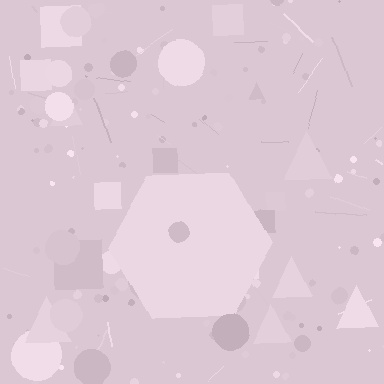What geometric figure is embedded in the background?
A hexagon is embedded in the background.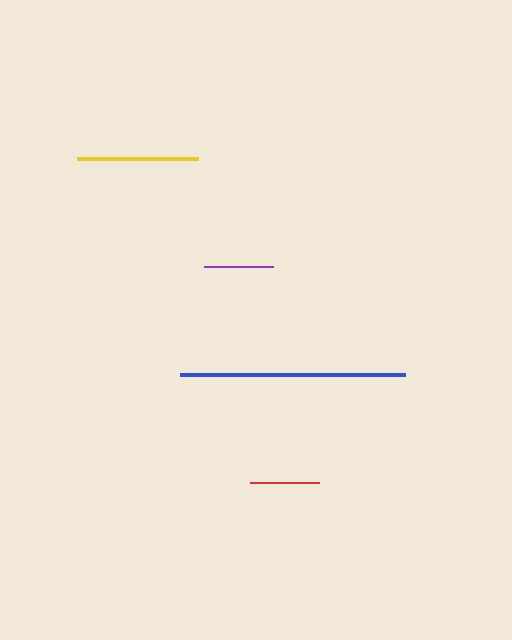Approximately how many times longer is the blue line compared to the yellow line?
The blue line is approximately 1.9 times the length of the yellow line.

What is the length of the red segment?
The red segment is approximately 69 pixels long.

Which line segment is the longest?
The blue line is the longest at approximately 225 pixels.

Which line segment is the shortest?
The purple line is the shortest at approximately 68 pixels.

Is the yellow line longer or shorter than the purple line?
The yellow line is longer than the purple line.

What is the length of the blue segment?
The blue segment is approximately 225 pixels long.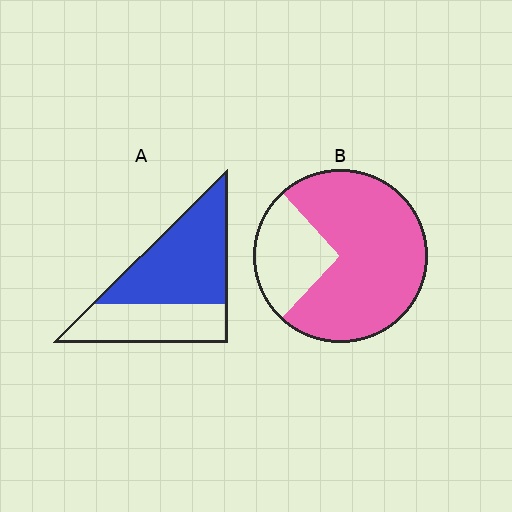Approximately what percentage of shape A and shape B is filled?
A is approximately 60% and B is approximately 75%.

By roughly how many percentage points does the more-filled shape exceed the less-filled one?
By roughly 15 percentage points (B over A).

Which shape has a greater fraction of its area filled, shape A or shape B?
Shape B.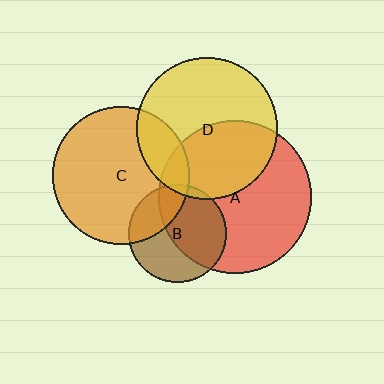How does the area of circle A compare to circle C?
Approximately 1.2 times.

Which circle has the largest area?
Circle A (red).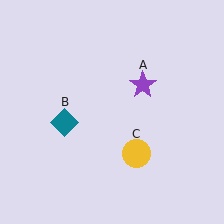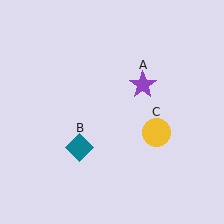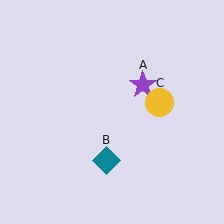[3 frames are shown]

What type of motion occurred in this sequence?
The teal diamond (object B), yellow circle (object C) rotated counterclockwise around the center of the scene.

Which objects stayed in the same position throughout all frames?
Purple star (object A) remained stationary.